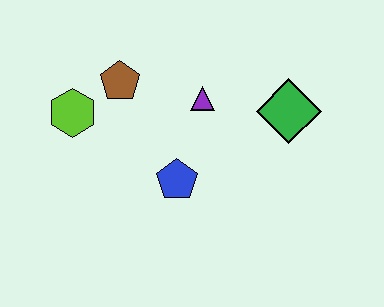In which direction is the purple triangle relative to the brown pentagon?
The purple triangle is to the right of the brown pentagon.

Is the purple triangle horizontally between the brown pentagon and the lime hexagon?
No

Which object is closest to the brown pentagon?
The lime hexagon is closest to the brown pentagon.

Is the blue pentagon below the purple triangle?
Yes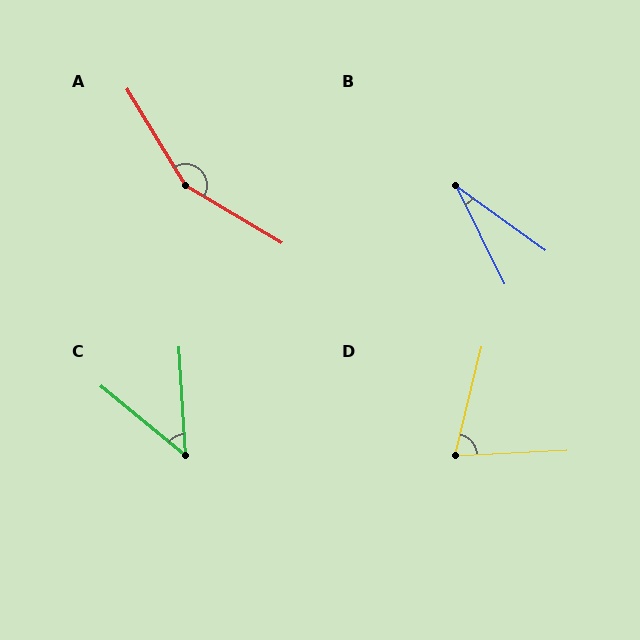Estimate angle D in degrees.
Approximately 73 degrees.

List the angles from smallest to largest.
B (28°), C (47°), D (73°), A (152°).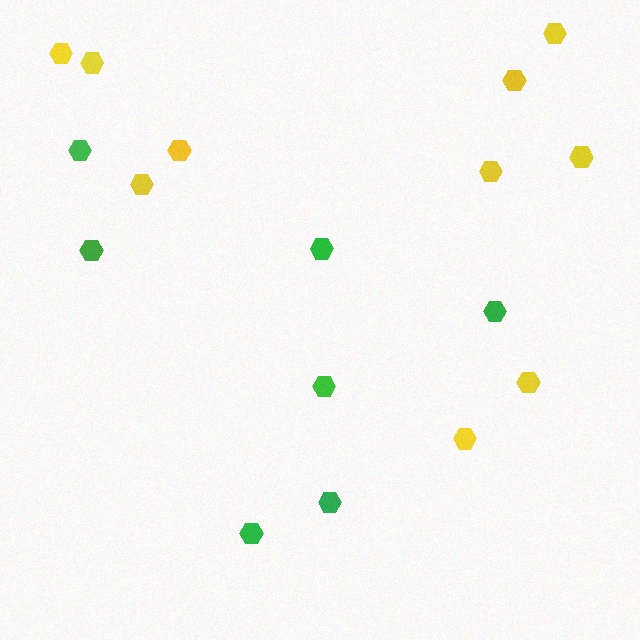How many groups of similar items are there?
There are 2 groups: one group of yellow hexagons (10) and one group of green hexagons (7).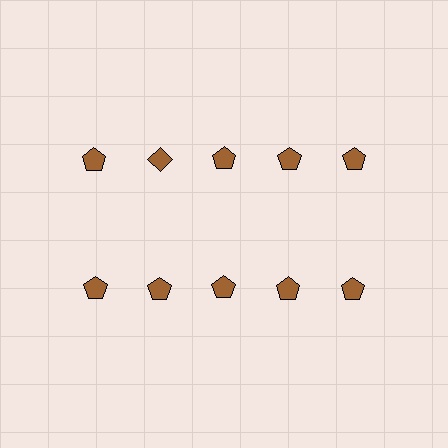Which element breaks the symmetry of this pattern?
The brown diamond in the top row, second from left column breaks the symmetry. All other shapes are brown pentagons.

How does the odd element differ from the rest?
It has a different shape: diamond instead of pentagon.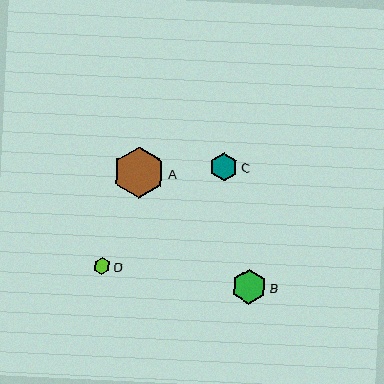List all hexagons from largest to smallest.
From largest to smallest: A, B, C, D.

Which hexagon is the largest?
Hexagon A is the largest with a size of approximately 52 pixels.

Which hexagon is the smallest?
Hexagon D is the smallest with a size of approximately 17 pixels.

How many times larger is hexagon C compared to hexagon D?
Hexagon C is approximately 1.7 times the size of hexagon D.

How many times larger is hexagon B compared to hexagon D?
Hexagon B is approximately 2.1 times the size of hexagon D.